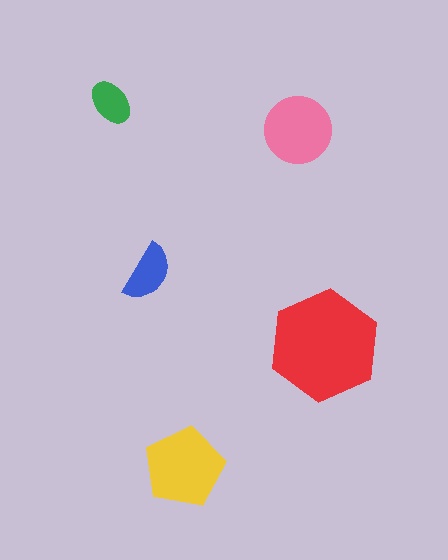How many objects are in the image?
There are 5 objects in the image.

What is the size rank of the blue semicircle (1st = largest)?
4th.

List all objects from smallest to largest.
The green ellipse, the blue semicircle, the pink circle, the yellow pentagon, the red hexagon.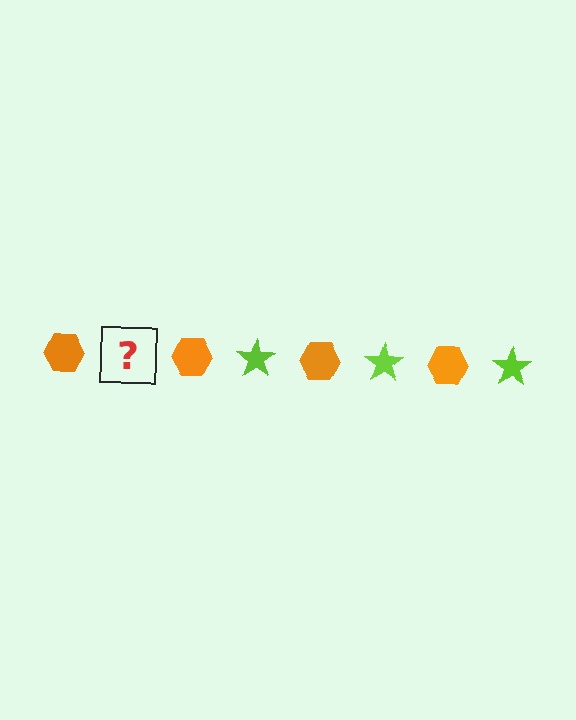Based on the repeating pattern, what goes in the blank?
The blank should be a lime star.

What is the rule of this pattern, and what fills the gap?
The rule is that the pattern alternates between orange hexagon and lime star. The gap should be filled with a lime star.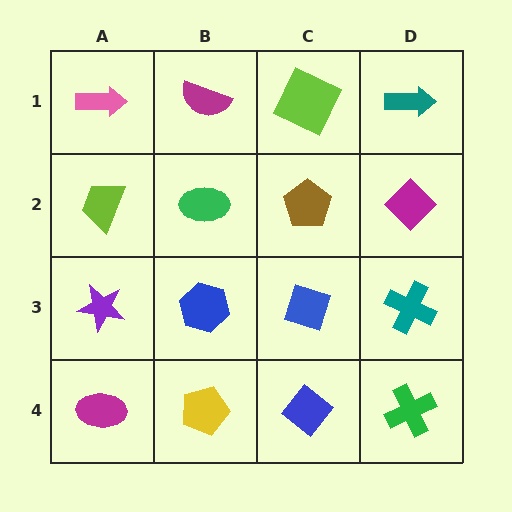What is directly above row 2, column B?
A magenta semicircle.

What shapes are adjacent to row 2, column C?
A lime square (row 1, column C), a blue diamond (row 3, column C), a green ellipse (row 2, column B), a magenta diamond (row 2, column D).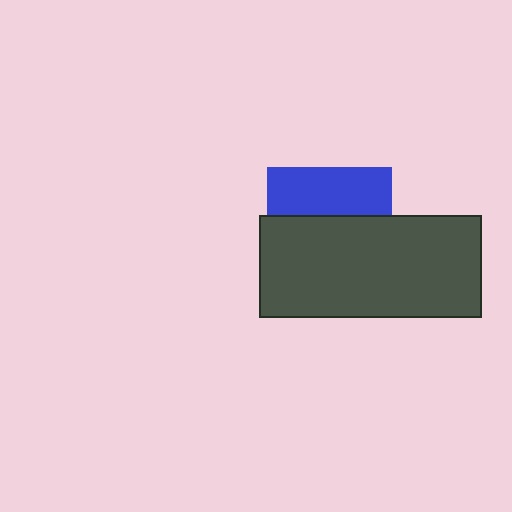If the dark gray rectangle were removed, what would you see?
You would see the complete blue square.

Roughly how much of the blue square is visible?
A small part of it is visible (roughly 39%).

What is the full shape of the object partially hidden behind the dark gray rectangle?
The partially hidden object is a blue square.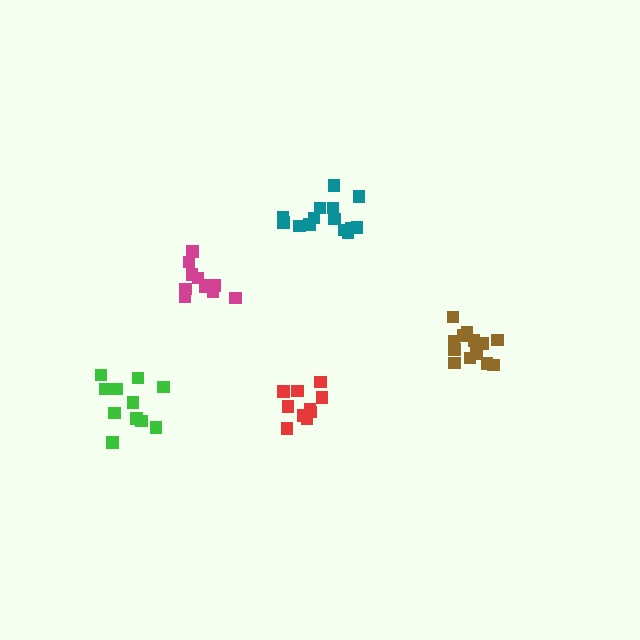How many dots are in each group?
Group 1: 12 dots, Group 2: 10 dots, Group 3: 14 dots, Group 4: 11 dots, Group 5: 13 dots (60 total).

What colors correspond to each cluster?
The clusters are colored: magenta, red, teal, green, brown.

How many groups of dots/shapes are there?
There are 5 groups.